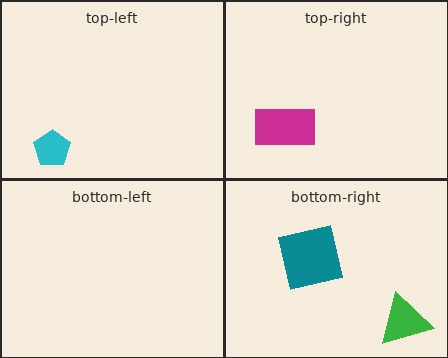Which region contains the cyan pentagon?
The top-left region.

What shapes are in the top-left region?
The cyan pentagon.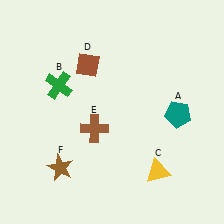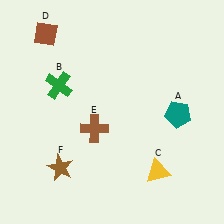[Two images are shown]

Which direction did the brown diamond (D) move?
The brown diamond (D) moved left.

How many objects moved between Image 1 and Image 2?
1 object moved between the two images.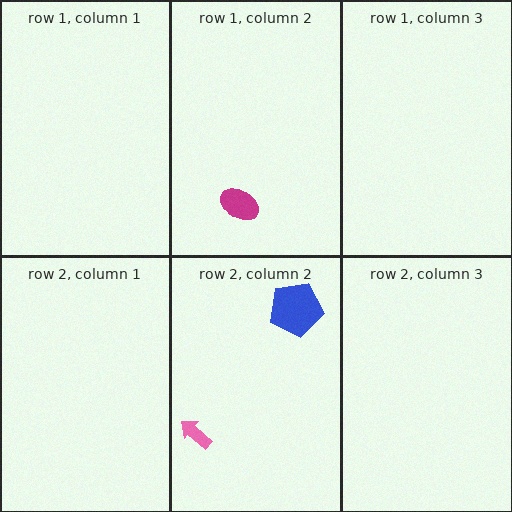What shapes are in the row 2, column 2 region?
The blue pentagon, the pink arrow.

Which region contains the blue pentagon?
The row 2, column 2 region.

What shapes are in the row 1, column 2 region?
The magenta ellipse.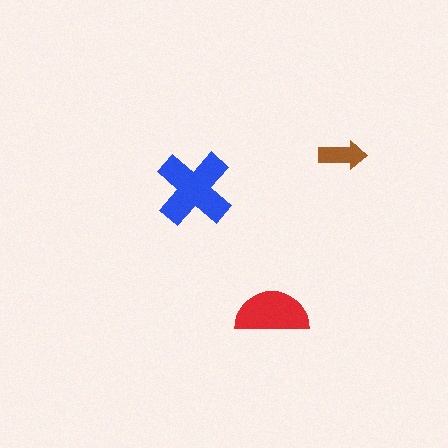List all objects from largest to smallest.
The blue cross, the red semicircle, the brown arrow.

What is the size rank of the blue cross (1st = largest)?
1st.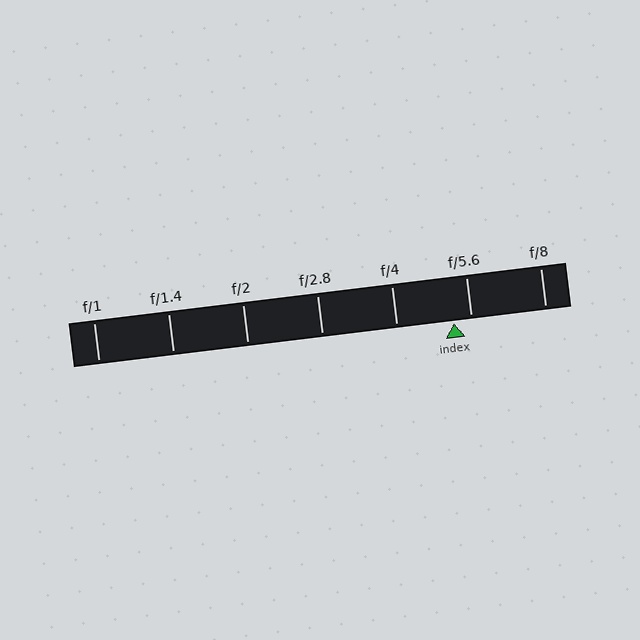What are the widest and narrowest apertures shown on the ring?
The widest aperture shown is f/1 and the narrowest is f/8.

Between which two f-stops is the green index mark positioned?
The index mark is between f/4 and f/5.6.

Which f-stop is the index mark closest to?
The index mark is closest to f/5.6.